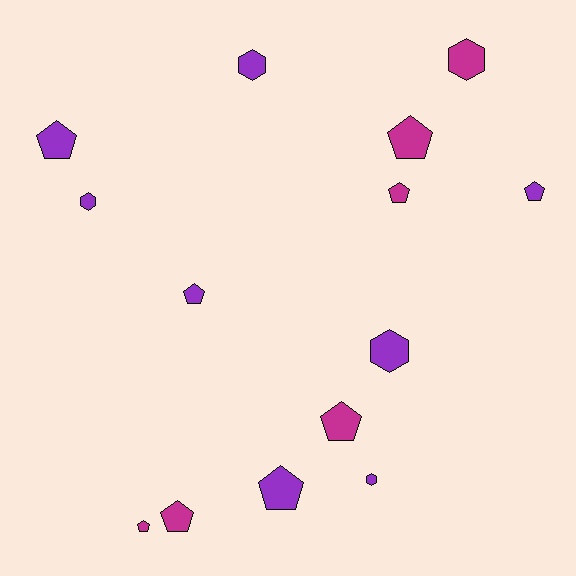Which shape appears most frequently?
Pentagon, with 9 objects.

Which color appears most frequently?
Purple, with 8 objects.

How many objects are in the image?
There are 14 objects.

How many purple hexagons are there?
There are 4 purple hexagons.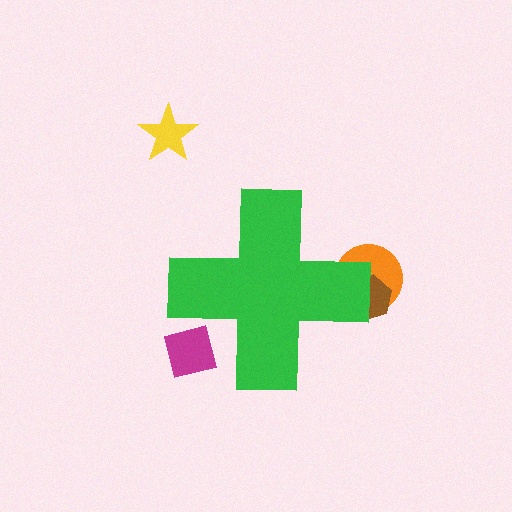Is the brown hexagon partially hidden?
Yes, the brown hexagon is partially hidden behind the green cross.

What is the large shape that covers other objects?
A green cross.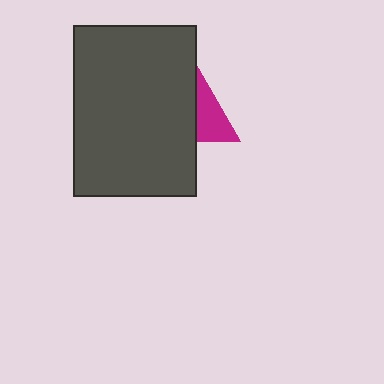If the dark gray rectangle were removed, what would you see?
You would see the complete magenta triangle.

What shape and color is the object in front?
The object in front is a dark gray rectangle.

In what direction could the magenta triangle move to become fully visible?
The magenta triangle could move right. That would shift it out from behind the dark gray rectangle entirely.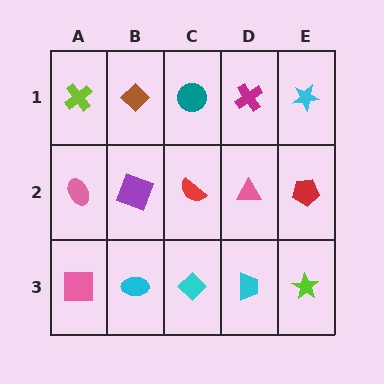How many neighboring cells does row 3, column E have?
2.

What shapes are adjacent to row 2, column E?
A cyan star (row 1, column E), a lime star (row 3, column E), a pink triangle (row 2, column D).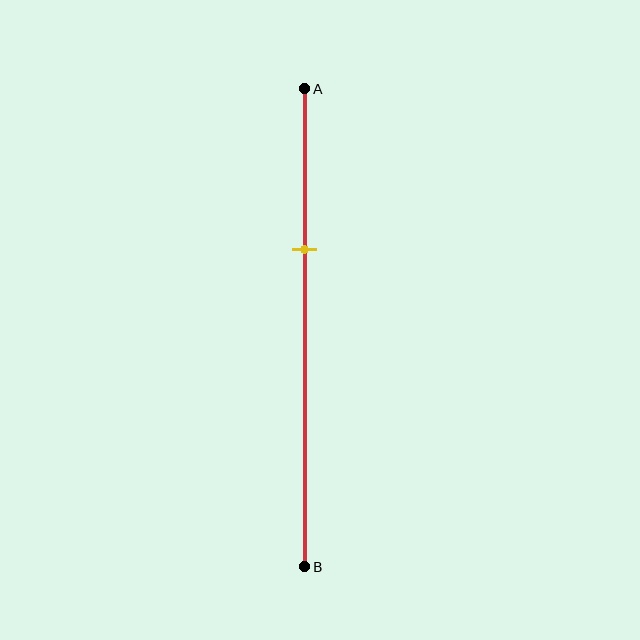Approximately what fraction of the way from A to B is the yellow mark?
The yellow mark is approximately 35% of the way from A to B.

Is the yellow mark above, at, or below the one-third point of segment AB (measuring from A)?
The yellow mark is approximately at the one-third point of segment AB.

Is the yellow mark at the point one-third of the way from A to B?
Yes, the mark is approximately at the one-third point.